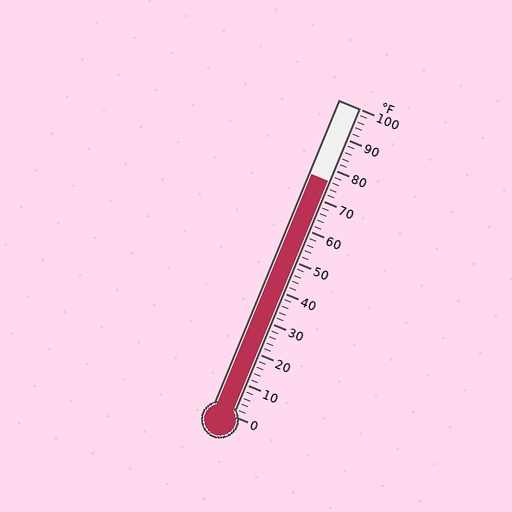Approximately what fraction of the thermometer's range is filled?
The thermometer is filled to approximately 75% of its range.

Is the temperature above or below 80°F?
The temperature is below 80°F.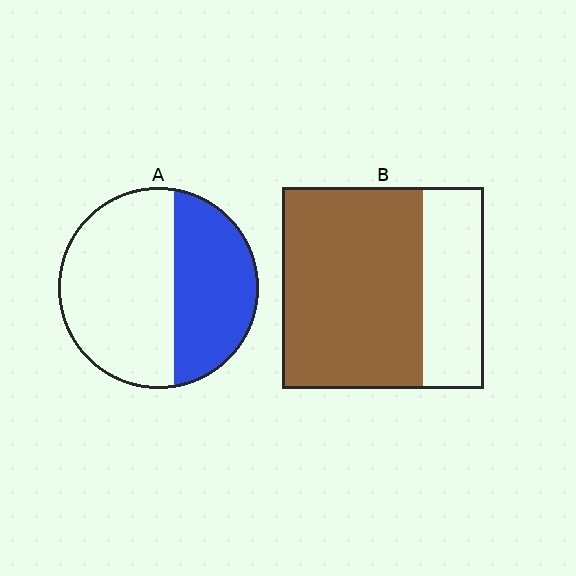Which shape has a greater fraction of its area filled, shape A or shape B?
Shape B.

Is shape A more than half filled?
No.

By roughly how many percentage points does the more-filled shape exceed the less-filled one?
By roughly 30 percentage points (B over A).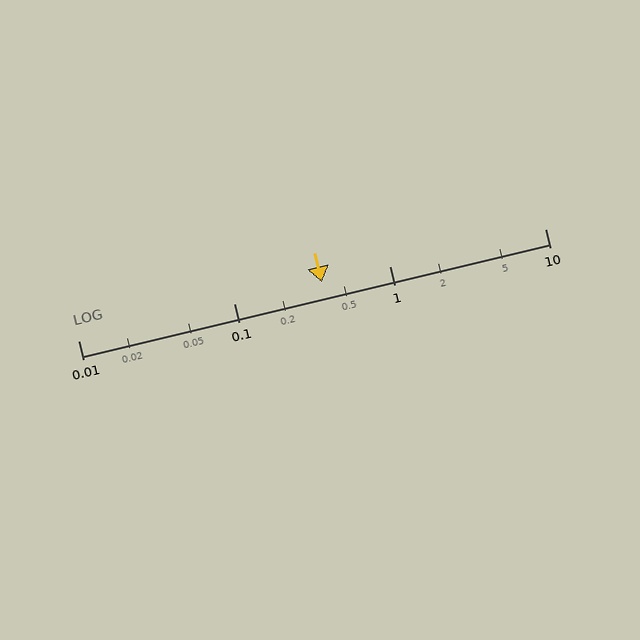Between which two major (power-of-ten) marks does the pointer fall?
The pointer is between 0.1 and 1.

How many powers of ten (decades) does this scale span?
The scale spans 3 decades, from 0.01 to 10.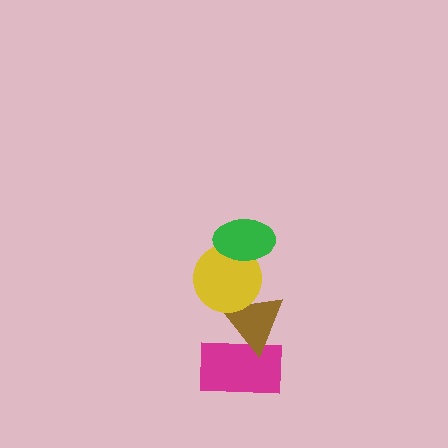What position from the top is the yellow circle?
The yellow circle is 2nd from the top.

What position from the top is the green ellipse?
The green ellipse is 1st from the top.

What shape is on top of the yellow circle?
The green ellipse is on top of the yellow circle.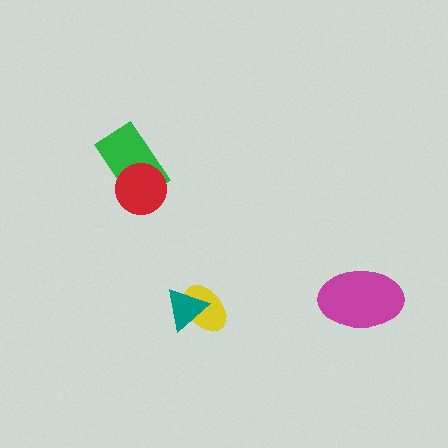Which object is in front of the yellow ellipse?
The teal triangle is in front of the yellow ellipse.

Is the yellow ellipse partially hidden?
Yes, it is partially covered by another shape.